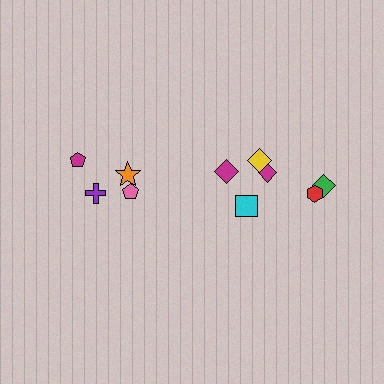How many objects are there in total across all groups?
There are 10 objects.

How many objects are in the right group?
There are 6 objects.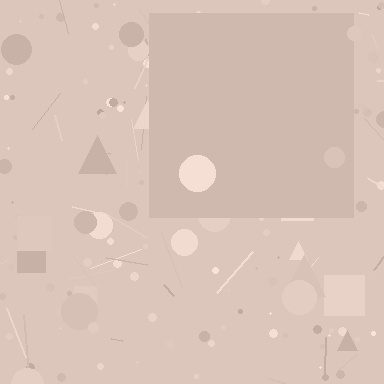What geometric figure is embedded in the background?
A square is embedded in the background.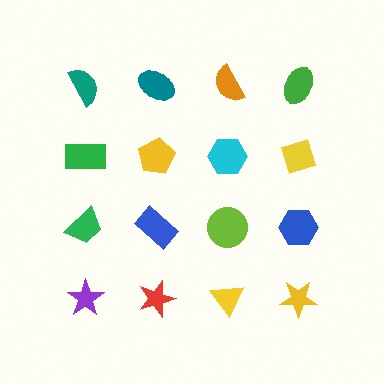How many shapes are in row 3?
4 shapes.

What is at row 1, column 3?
An orange semicircle.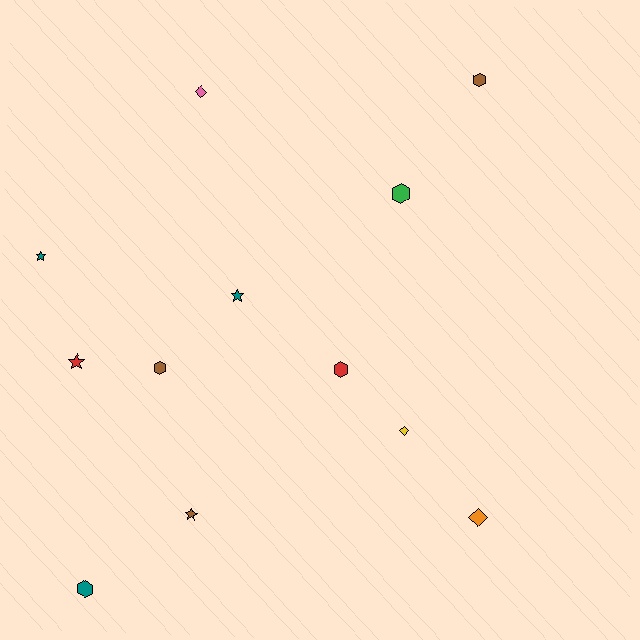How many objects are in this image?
There are 12 objects.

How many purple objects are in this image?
There are no purple objects.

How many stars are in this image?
There are 4 stars.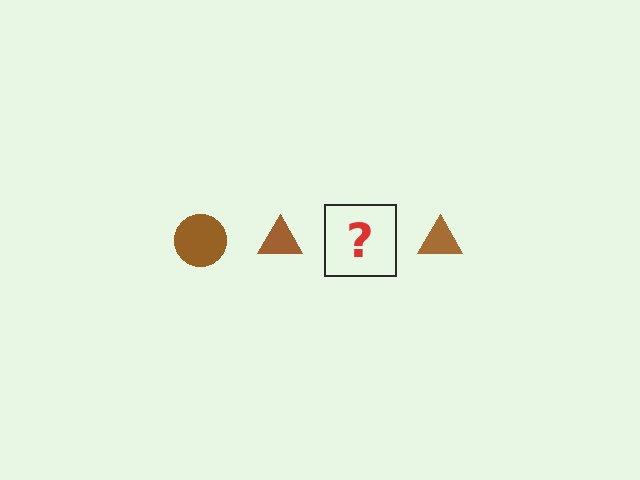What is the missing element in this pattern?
The missing element is a brown circle.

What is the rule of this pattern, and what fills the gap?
The rule is that the pattern cycles through circle, triangle shapes in brown. The gap should be filled with a brown circle.